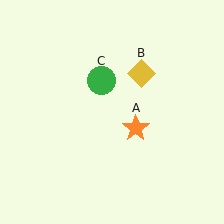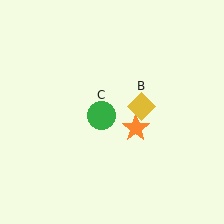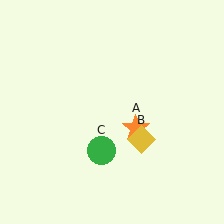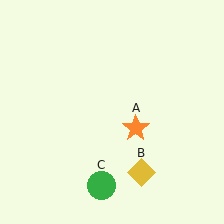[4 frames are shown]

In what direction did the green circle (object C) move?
The green circle (object C) moved down.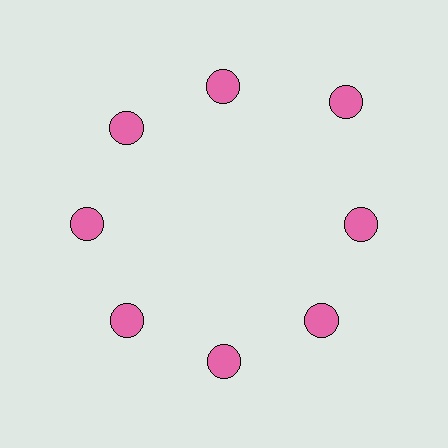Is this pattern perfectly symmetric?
No. The 8 pink circles are arranged in a ring, but one element near the 2 o'clock position is pushed outward from the center, breaking the 8-fold rotational symmetry.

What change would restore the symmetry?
The symmetry would be restored by moving it inward, back onto the ring so that all 8 circles sit at equal angles and equal distance from the center.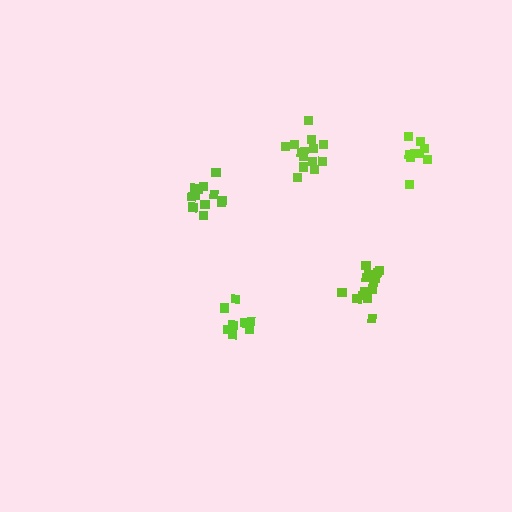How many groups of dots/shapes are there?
There are 5 groups.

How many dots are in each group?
Group 1: 9 dots, Group 2: 13 dots, Group 3: 9 dots, Group 4: 15 dots, Group 5: 14 dots (60 total).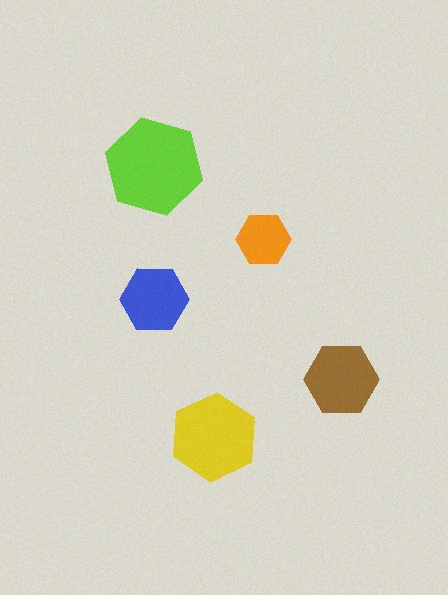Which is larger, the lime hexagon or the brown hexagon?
The lime one.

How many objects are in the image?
There are 5 objects in the image.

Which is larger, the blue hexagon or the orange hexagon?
The blue one.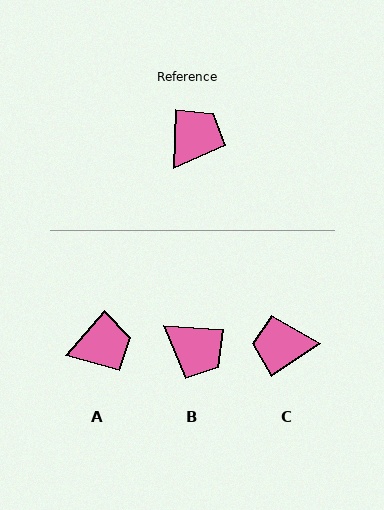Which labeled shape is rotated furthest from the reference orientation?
C, about 125 degrees away.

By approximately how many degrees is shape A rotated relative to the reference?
Approximately 39 degrees clockwise.